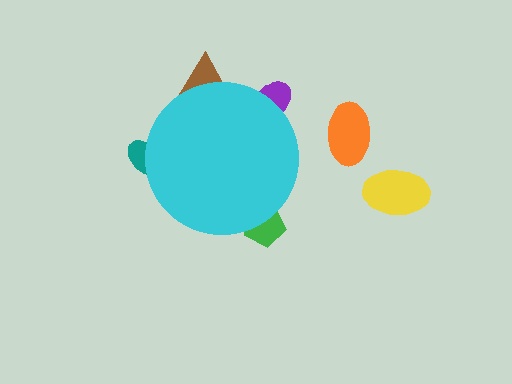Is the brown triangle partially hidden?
Yes, the brown triangle is partially hidden behind the cyan circle.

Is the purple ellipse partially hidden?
Yes, the purple ellipse is partially hidden behind the cyan circle.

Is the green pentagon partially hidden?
Yes, the green pentagon is partially hidden behind the cyan circle.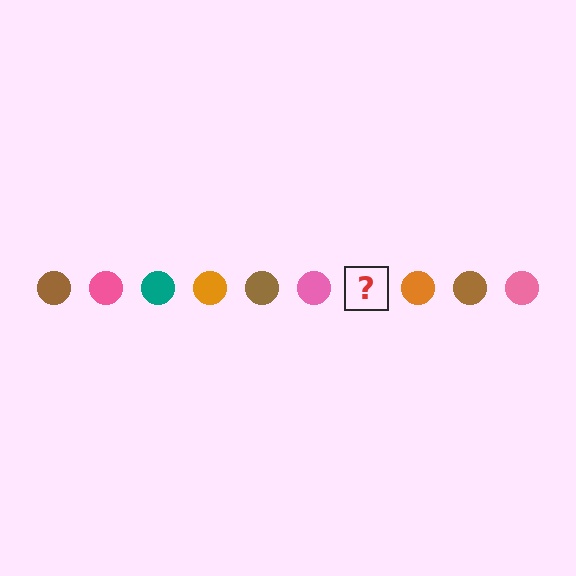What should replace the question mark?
The question mark should be replaced with a teal circle.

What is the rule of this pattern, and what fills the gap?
The rule is that the pattern cycles through brown, pink, teal, orange circles. The gap should be filled with a teal circle.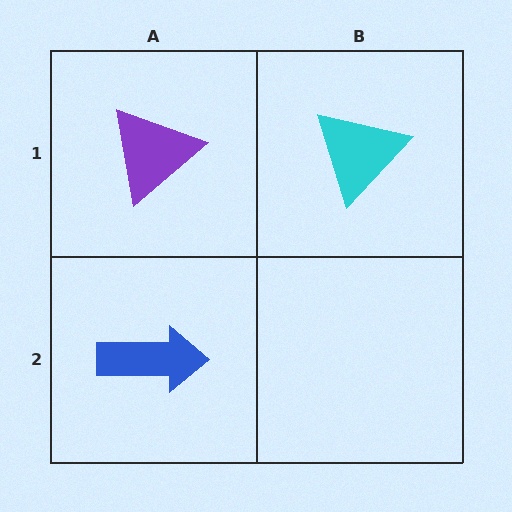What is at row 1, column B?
A cyan triangle.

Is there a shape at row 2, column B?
No, that cell is empty.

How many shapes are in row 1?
2 shapes.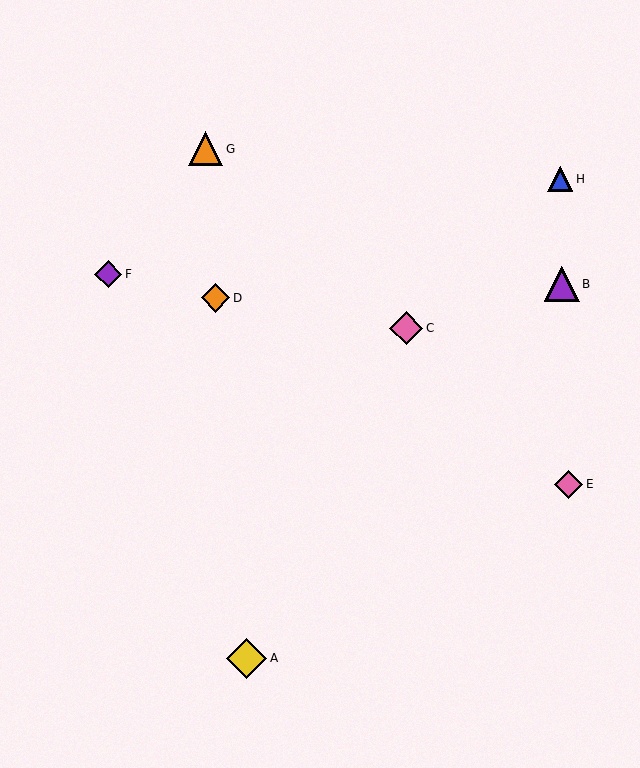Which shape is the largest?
The yellow diamond (labeled A) is the largest.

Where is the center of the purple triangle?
The center of the purple triangle is at (562, 284).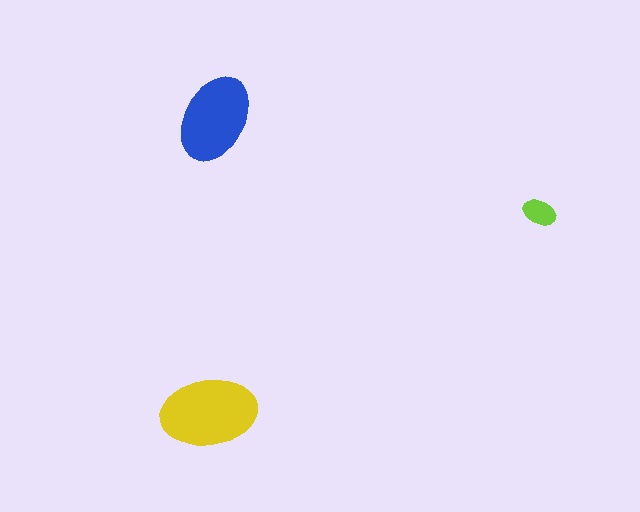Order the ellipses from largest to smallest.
the yellow one, the blue one, the lime one.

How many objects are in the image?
There are 3 objects in the image.